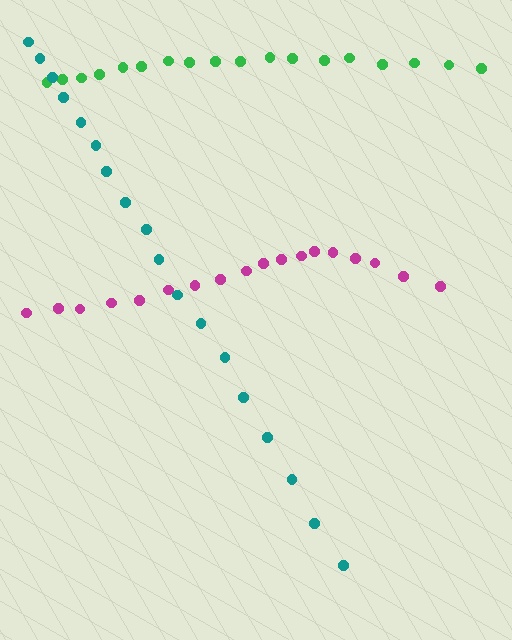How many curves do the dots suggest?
There are 3 distinct paths.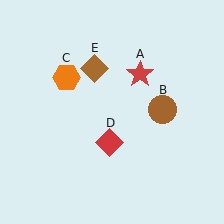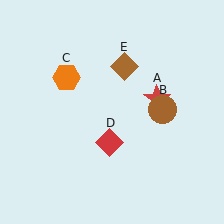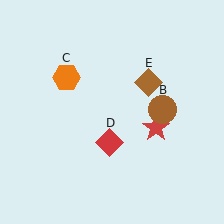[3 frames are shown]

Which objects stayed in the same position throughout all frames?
Brown circle (object B) and orange hexagon (object C) and red diamond (object D) remained stationary.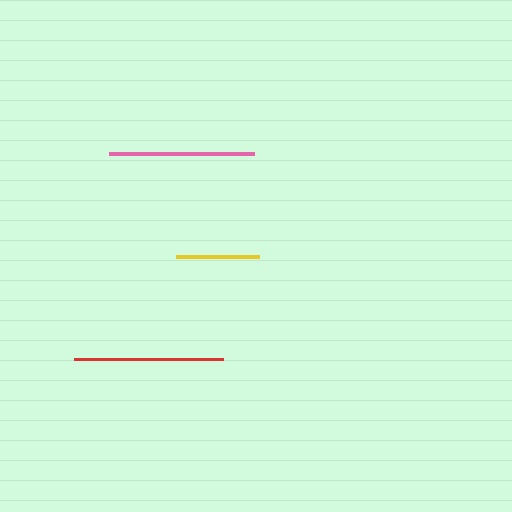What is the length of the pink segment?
The pink segment is approximately 146 pixels long.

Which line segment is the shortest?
The yellow line is the shortest at approximately 83 pixels.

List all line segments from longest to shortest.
From longest to shortest: red, pink, yellow.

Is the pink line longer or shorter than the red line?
The red line is longer than the pink line.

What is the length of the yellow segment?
The yellow segment is approximately 83 pixels long.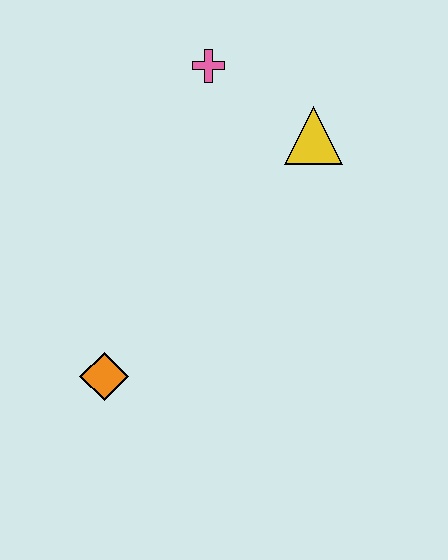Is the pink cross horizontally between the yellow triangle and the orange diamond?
Yes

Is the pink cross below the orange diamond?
No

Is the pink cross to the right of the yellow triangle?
No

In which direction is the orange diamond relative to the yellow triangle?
The orange diamond is below the yellow triangle.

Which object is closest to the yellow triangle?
The pink cross is closest to the yellow triangle.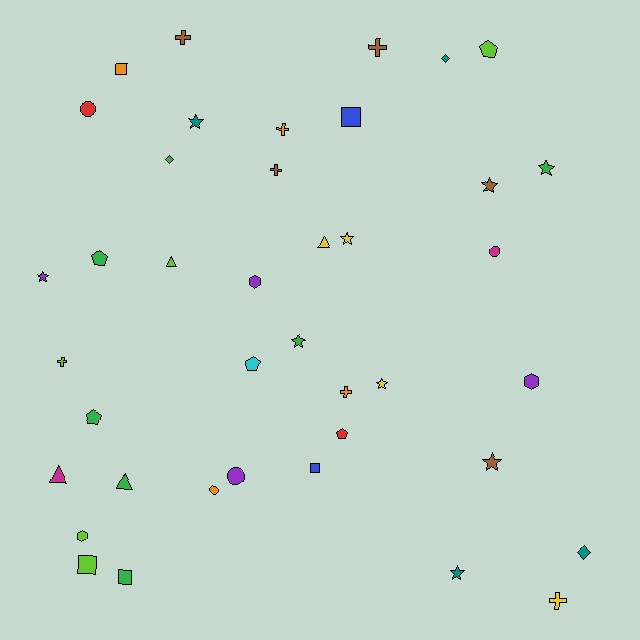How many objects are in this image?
There are 40 objects.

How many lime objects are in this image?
There are 5 lime objects.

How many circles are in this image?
There are 4 circles.